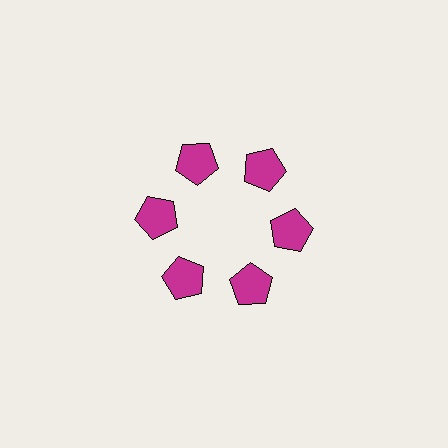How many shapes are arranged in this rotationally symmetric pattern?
There are 6 shapes, arranged in 6 groups of 1.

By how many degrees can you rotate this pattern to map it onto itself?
The pattern maps onto itself every 60 degrees of rotation.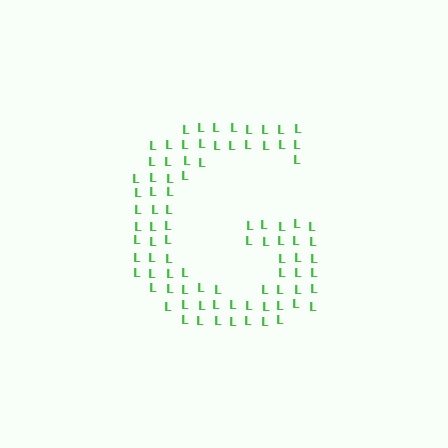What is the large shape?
The large shape is the letter G.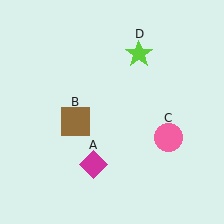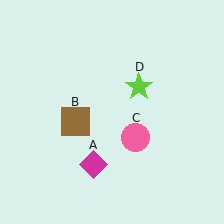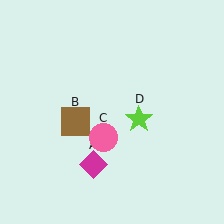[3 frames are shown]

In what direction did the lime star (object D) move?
The lime star (object D) moved down.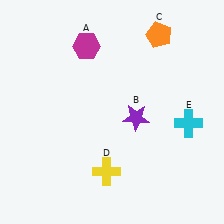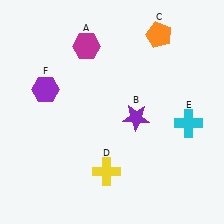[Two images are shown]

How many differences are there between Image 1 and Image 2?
There is 1 difference between the two images.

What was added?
A purple hexagon (F) was added in Image 2.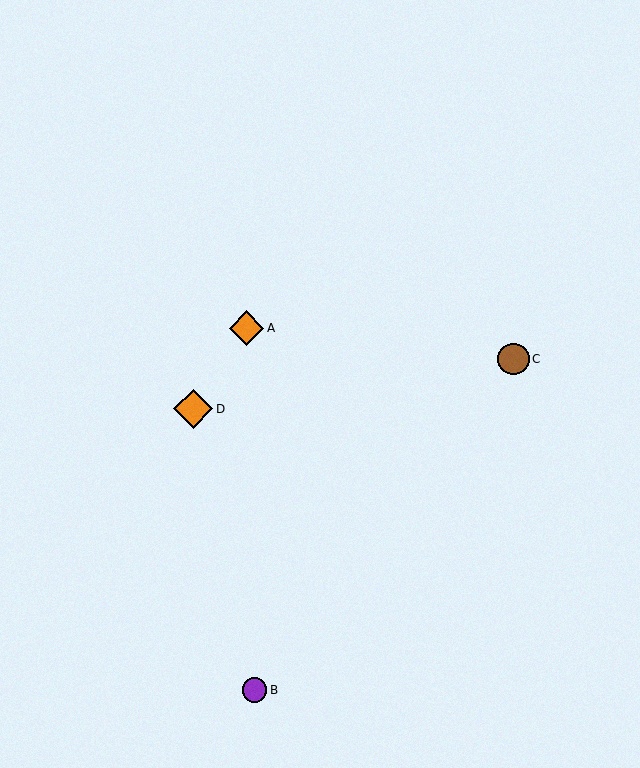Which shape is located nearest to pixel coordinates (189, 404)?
The orange diamond (labeled D) at (193, 409) is nearest to that location.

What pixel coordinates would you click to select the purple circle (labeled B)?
Click at (255, 690) to select the purple circle B.